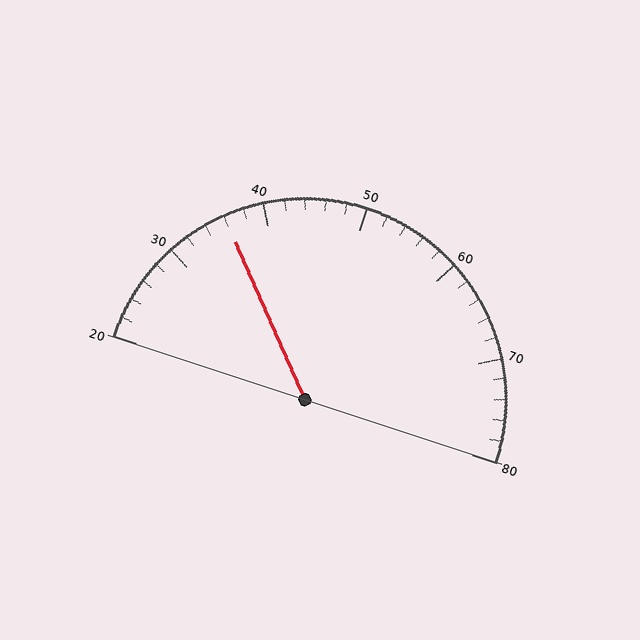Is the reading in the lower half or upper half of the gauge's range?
The reading is in the lower half of the range (20 to 80).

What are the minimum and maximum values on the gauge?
The gauge ranges from 20 to 80.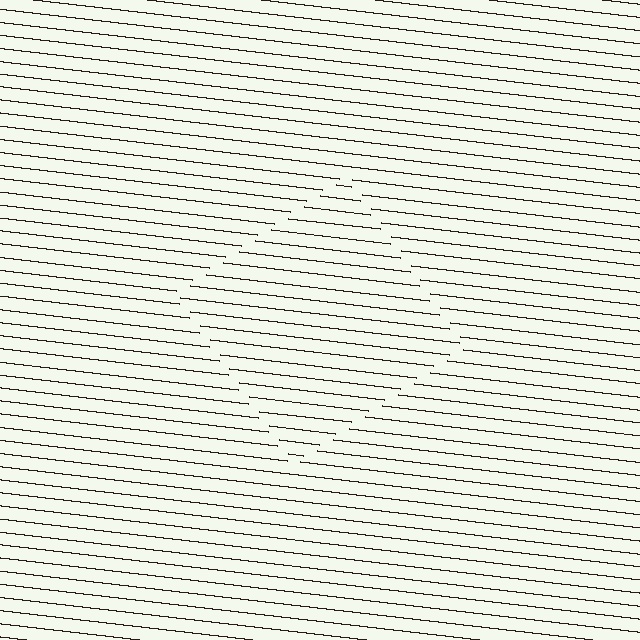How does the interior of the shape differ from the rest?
The interior of the shape contains the same grating, shifted by half a period — the contour is defined by the phase discontinuity where line-ends from the inner and outer gratings abut.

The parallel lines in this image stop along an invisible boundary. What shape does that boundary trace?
An illusory square. The interior of the shape contains the same grating, shifted by half a period — the contour is defined by the phase discontinuity where line-ends from the inner and outer gratings abut.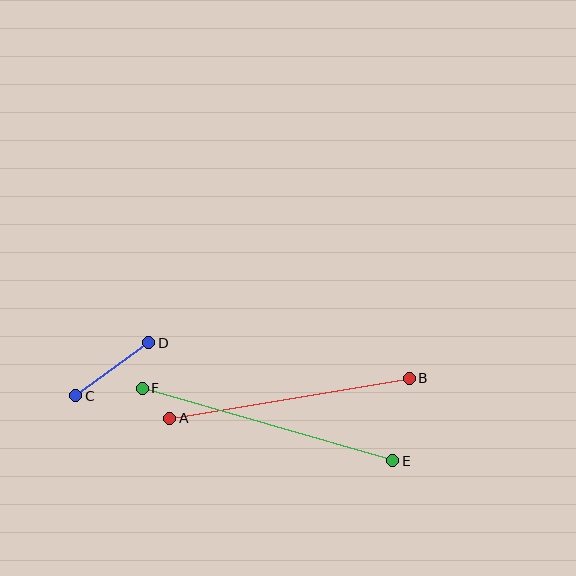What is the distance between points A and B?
The distance is approximately 243 pixels.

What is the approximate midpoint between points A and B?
The midpoint is at approximately (289, 398) pixels.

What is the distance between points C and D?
The distance is approximately 90 pixels.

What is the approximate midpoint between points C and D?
The midpoint is at approximately (112, 369) pixels.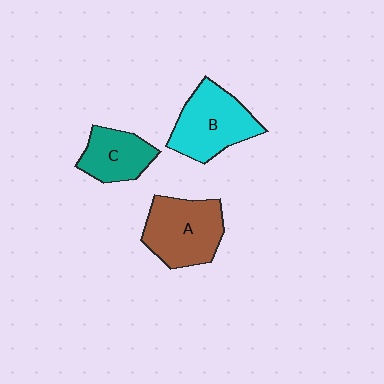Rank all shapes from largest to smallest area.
From largest to smallest: A (brown), B (cyan), C (teal).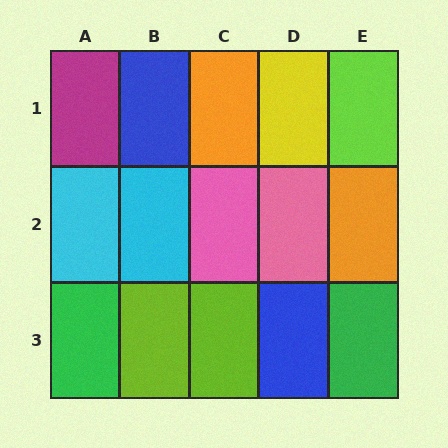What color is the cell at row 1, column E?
Lime.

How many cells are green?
2 cells are green.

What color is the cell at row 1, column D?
Yellow.